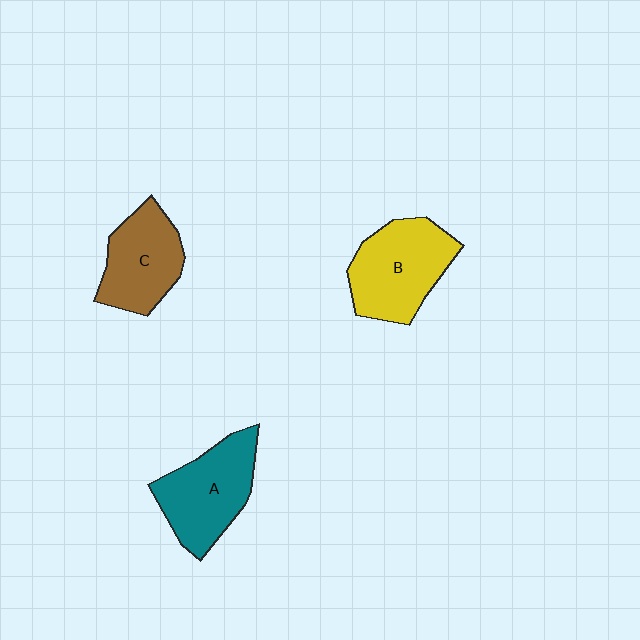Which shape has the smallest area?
Shape C (brown).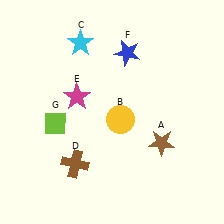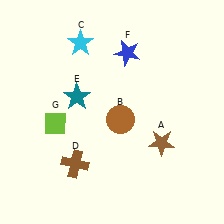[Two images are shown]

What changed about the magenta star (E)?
In Image 1, E is magenta. In Image 2, it changed to teal.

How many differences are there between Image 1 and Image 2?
There are 2 differences between the two images.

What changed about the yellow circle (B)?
In Image 1, B is yellow. In Image 2, it changed to brown.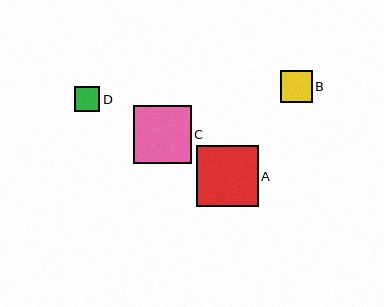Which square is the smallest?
Square D is the smallest with a size of approximately 25 pixels.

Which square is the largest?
Square A is the largest with a size of approximately 61 pixels.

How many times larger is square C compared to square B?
Square C is approximately 1.8 times the size of square B.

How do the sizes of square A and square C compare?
Square A and square C are approximately the same size.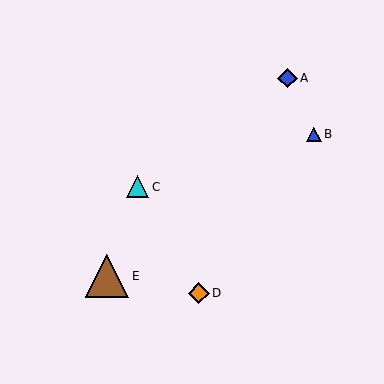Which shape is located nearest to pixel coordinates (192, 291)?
The orange diamond (labeled D) at (199, 293) is nearest to that location.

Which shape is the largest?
The brown triangle (labeled E) is the largest.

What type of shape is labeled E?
Shape E is a brown triangle.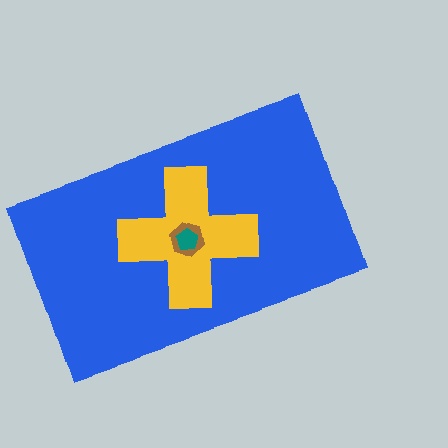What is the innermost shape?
The teal pentagon.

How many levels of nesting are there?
4.